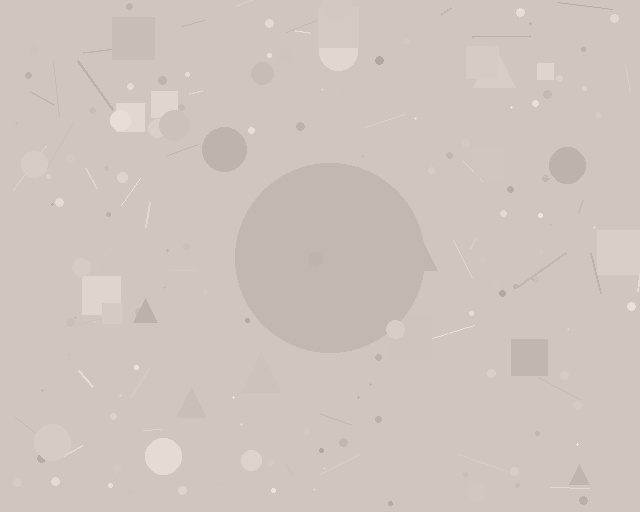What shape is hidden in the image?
A circle is hidden in the image.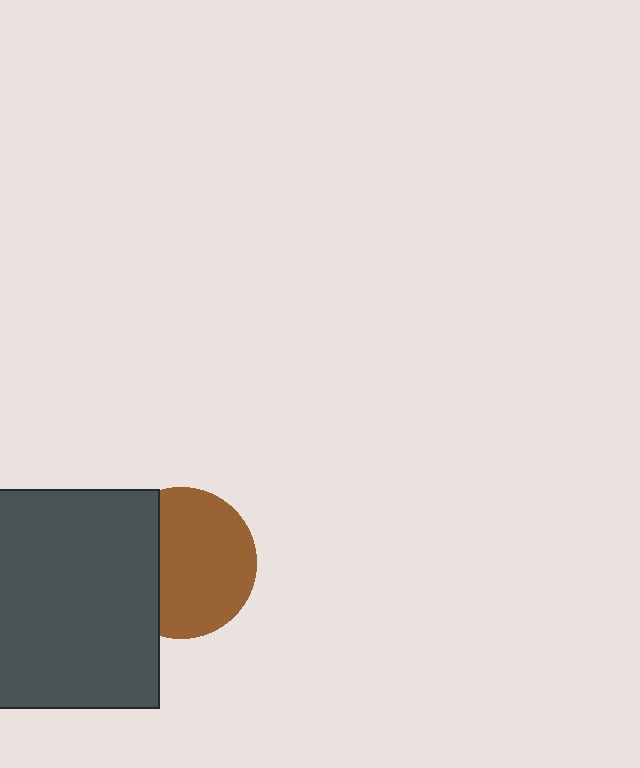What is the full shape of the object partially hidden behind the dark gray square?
The partially hidden object is a brown circle.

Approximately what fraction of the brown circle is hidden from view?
Roughly 32% of the brown circle is hidden behind the dark gray square.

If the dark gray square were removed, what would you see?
You would see the complete brown circle.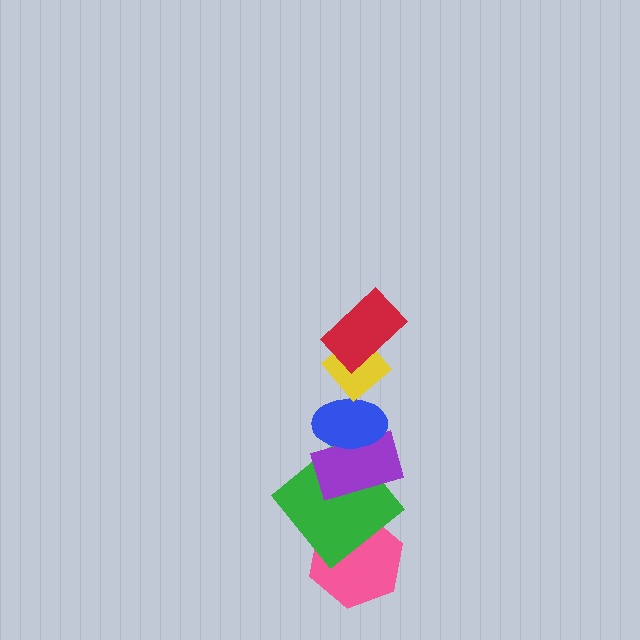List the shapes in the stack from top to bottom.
From top to bottom: the red rectangle, the yellow diamond, the blue ellipse, the purple rectangle, the green diamond, the pink hexagon.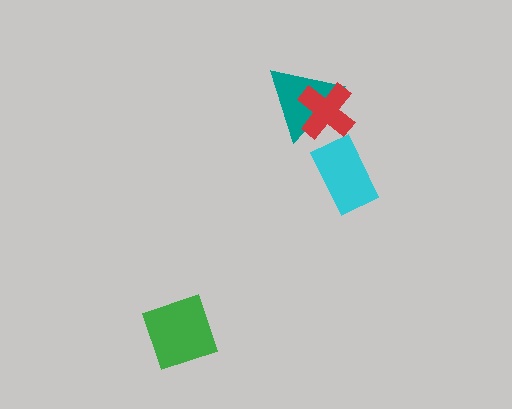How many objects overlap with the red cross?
1 object overlaps with the red cross.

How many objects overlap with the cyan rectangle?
0 objects overlap with the cyan rectangle.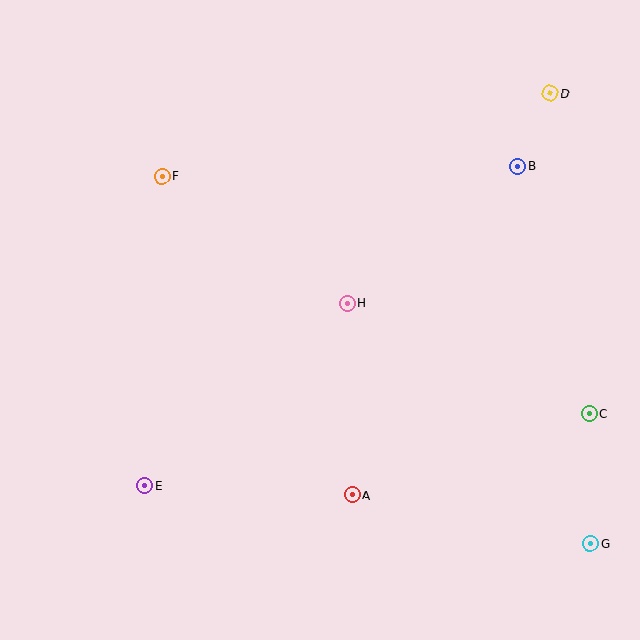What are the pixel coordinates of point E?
Point E is at (145, 486).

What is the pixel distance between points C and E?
The distance between C and E is 450 pixels.